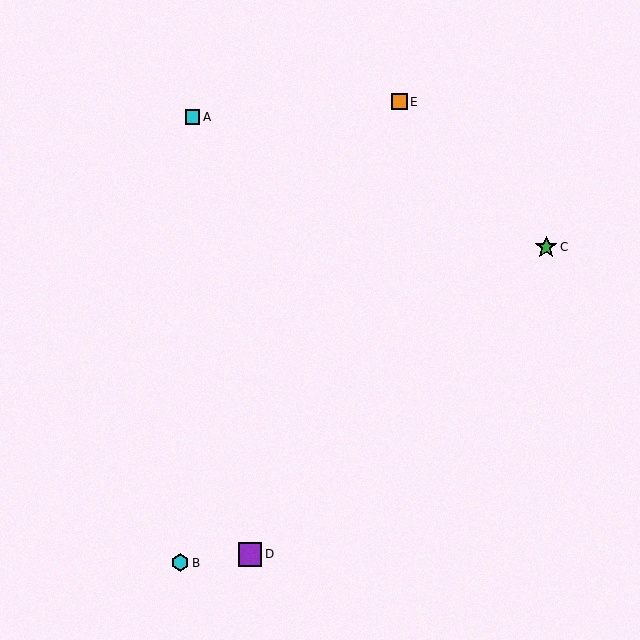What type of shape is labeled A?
Shape A is a cyan square.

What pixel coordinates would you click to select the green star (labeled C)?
Click at (546, 247) to select the green star C.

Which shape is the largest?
The purple square (labeled D) is the largest.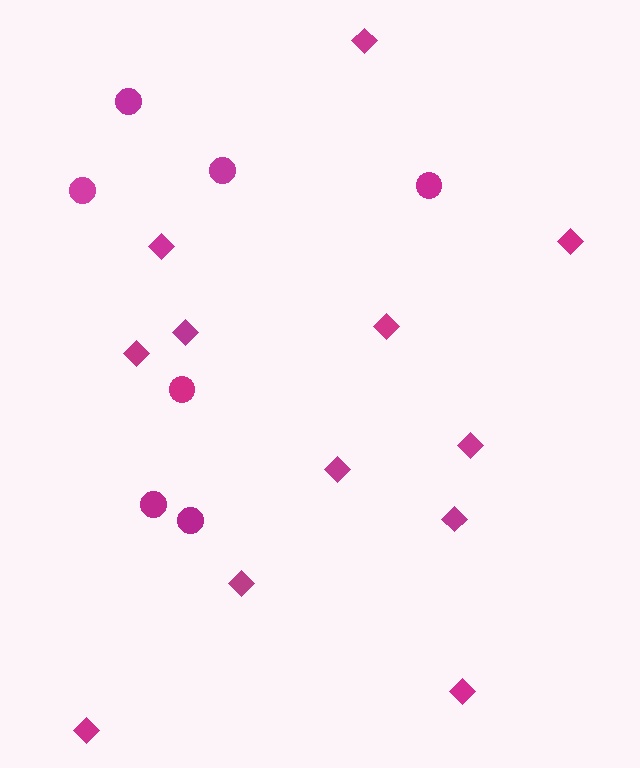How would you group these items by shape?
There are 2 groups: one group of diamonds (12) and one group of circles (7).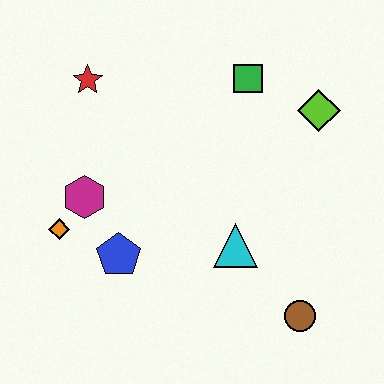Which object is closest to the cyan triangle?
The brown circle is closest to the cyan triangle.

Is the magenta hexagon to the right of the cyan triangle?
No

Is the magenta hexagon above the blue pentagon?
Yes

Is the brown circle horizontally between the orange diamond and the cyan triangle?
No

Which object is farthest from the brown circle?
The red star is farthest from the brown circle.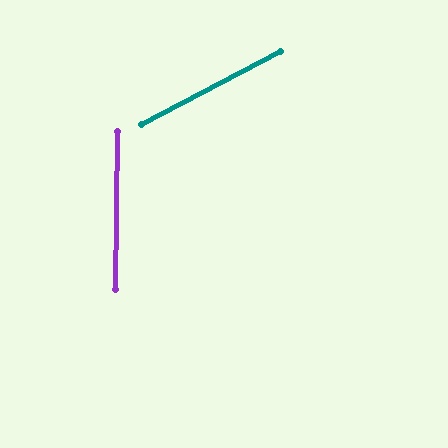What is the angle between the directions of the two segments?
Approximately 61 degrees.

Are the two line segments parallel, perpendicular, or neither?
Neither parallel nor perpendicular — they differ by about 61°.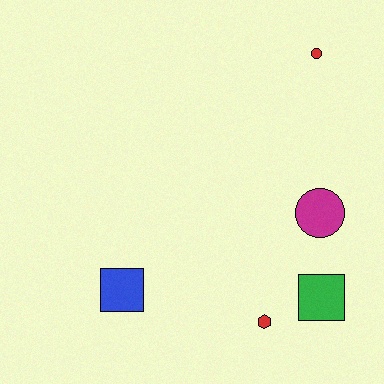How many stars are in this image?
There are no stars.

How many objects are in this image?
There are 5 objects.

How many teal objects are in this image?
There are no teal objects.